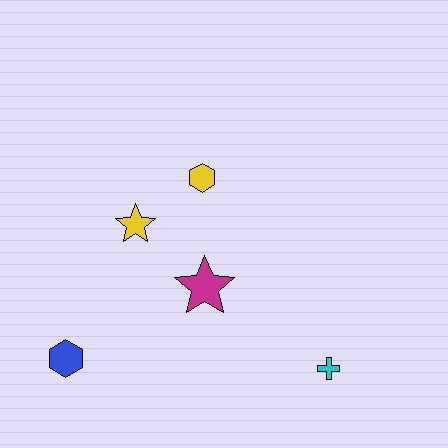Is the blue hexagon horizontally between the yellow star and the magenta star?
No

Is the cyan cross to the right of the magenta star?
Yes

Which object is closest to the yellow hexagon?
The yellow star is closest to the yellow hexagon.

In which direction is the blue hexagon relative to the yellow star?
The blue hexagon is below the yellow star.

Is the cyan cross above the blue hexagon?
No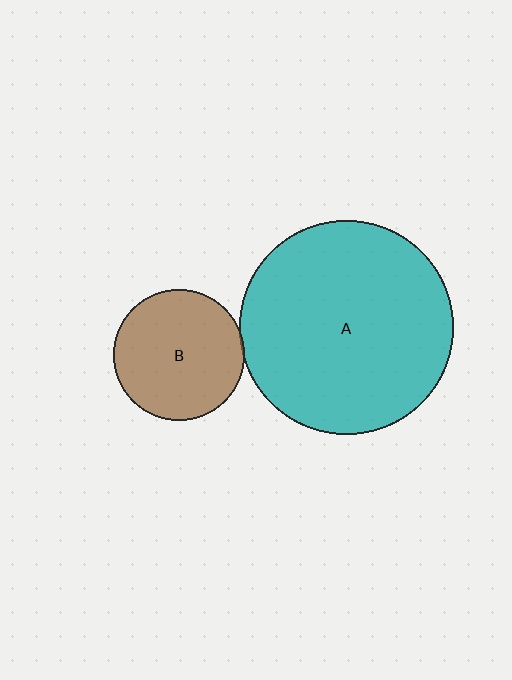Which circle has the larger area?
Circle A (teal).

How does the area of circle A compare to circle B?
Approximately 2.7 times.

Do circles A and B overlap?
Yes.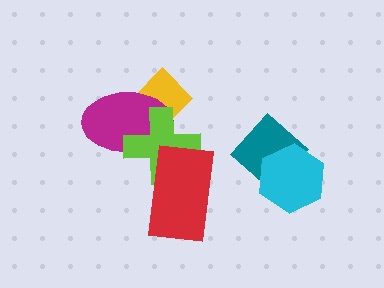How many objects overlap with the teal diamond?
1 object overlaps with the teal diamond.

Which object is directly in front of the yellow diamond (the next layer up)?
The magenta ellipse is directly in front of the yellow diamond.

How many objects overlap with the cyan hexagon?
1 object overlaps with the cyan hexagon.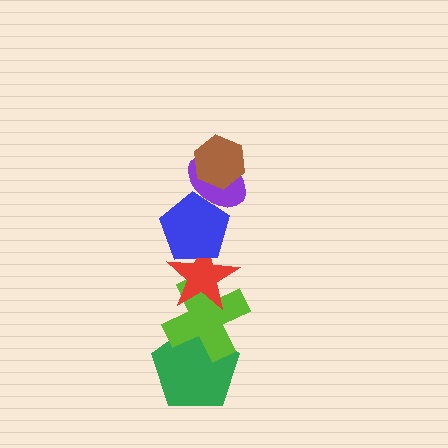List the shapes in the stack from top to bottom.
From top to bottom: the brown hexagon, the purple ellipse, the blue pentagon, the red star, the lime cross, the green pentagon.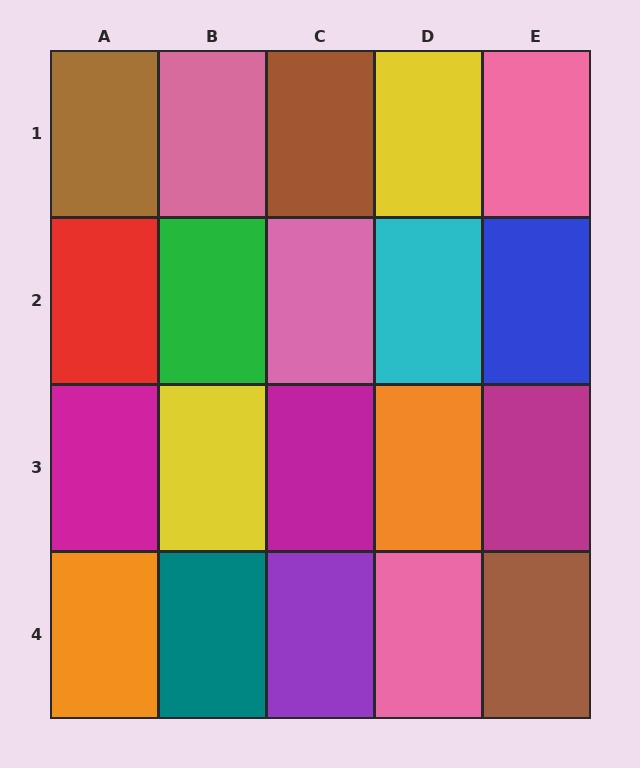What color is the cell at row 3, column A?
Magenta.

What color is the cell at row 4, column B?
Teal.